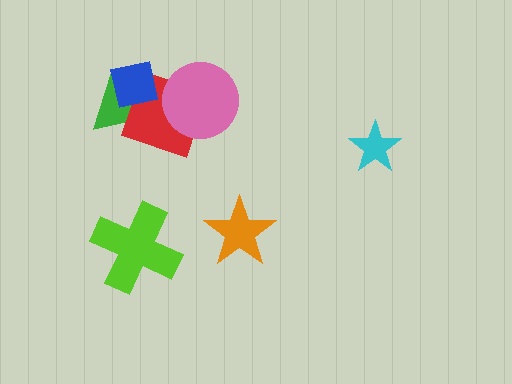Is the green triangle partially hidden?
Yes, it is partially covered by another shape.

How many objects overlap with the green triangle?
2 objects overlap with the green triangle.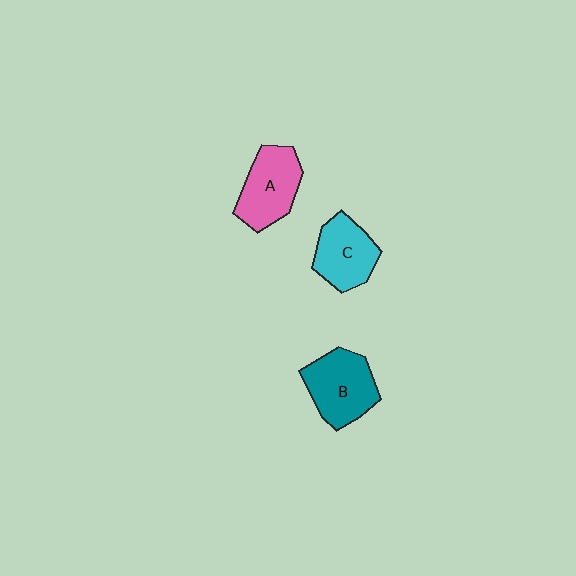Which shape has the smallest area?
Shape C (cyan).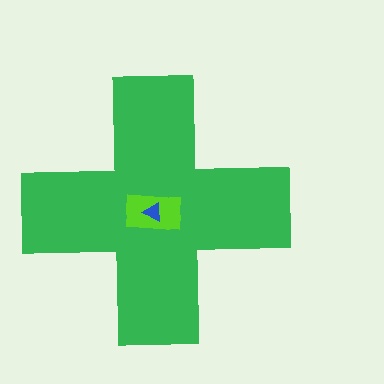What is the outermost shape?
The green cross.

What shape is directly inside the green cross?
The lime rectangle.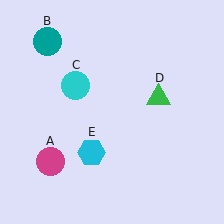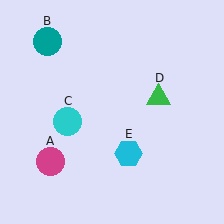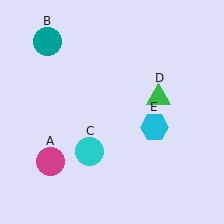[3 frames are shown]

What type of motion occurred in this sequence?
The cyan circle (object C), cyan hexagon (object E) rotated counterclockwise around the center of the scene.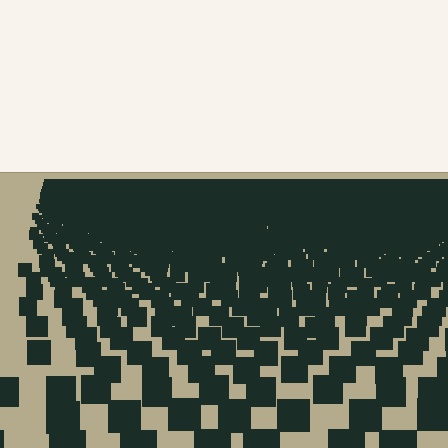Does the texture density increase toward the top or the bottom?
Density increases toward the top.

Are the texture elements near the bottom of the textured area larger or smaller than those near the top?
Larger. Near the bottom, elements are closer to the viewer and appear at a bigger on-screen size.